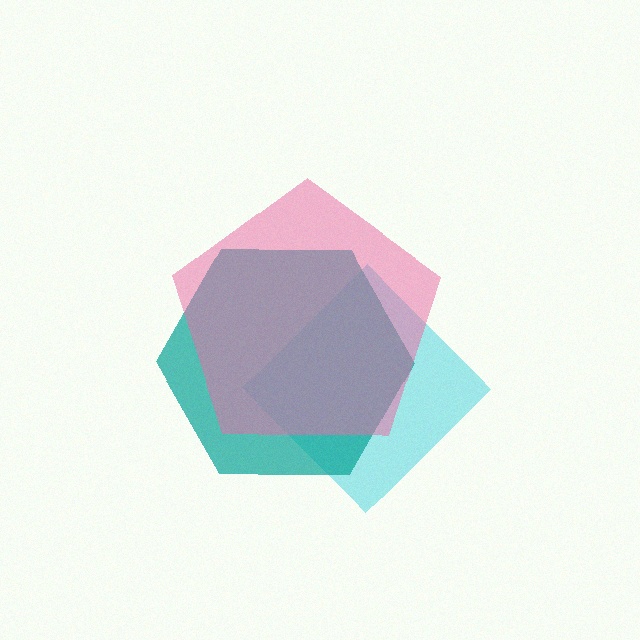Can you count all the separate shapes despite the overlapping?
Yes, there are 3 separate shapes.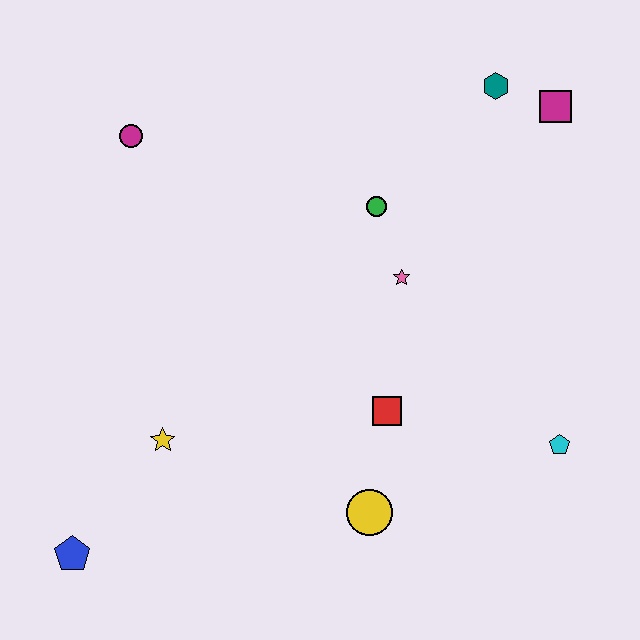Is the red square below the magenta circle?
Yes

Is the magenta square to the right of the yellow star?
Yes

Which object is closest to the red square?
The yellow circle is closest to the red square.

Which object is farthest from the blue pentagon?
The magenta square is farthest from the blue pentagon.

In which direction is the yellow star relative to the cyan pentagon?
The yellow star is to the left of the cyan pentagon.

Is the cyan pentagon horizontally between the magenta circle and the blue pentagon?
No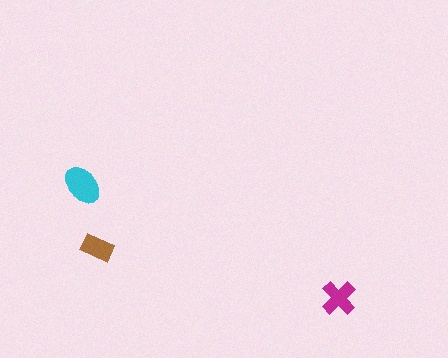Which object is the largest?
The cyan ellipse.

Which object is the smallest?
The brown rectangle.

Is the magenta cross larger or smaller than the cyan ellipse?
Smaller.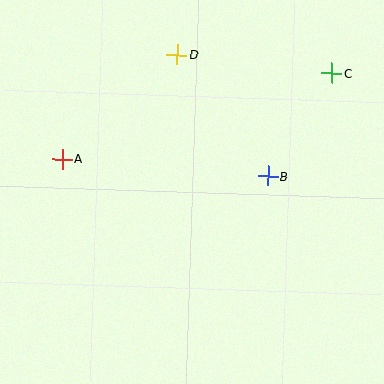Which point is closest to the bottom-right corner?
Point B is closest to the bottom-right corner.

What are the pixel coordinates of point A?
Point A is at (62, 159).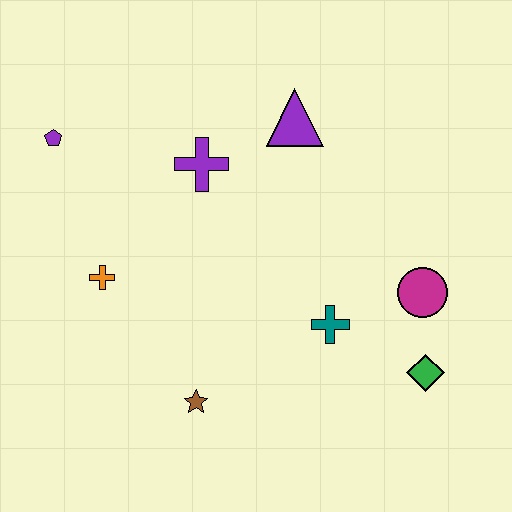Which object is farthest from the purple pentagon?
The green diamond is farthest from the purple pentagon.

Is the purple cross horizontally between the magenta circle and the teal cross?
No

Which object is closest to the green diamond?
The magenta circle is closest to the green diamond.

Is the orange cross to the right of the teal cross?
No